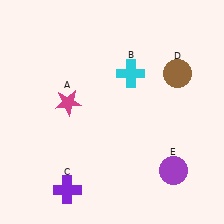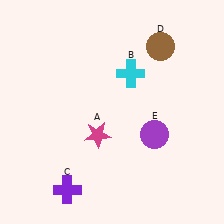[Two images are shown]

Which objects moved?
The objects that moved are: the magenta star (A), the brown circle (D), the purple circle (E).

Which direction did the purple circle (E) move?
The purple circle (E) moved up.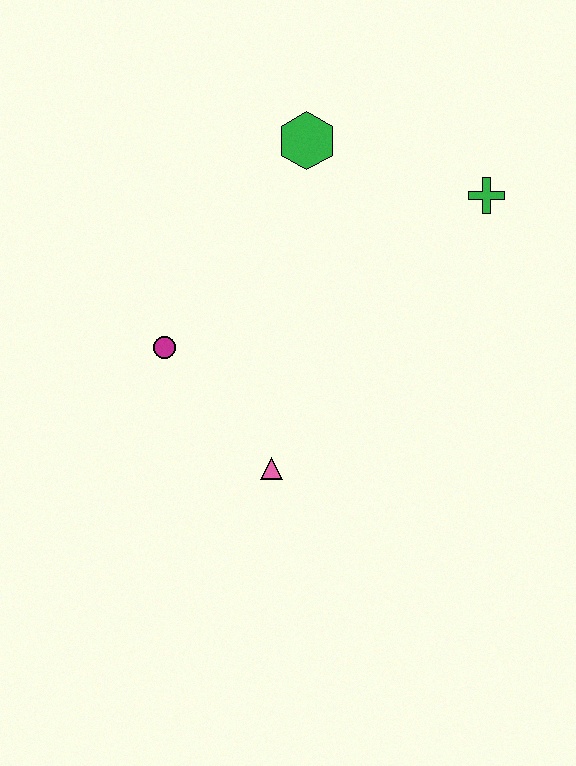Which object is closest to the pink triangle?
The magenta circle is closest to the pink triangle.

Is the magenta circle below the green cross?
Yes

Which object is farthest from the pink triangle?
The green cross is farthest from the pink triangle.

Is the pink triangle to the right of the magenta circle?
Yes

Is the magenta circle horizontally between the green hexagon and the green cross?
No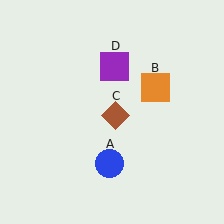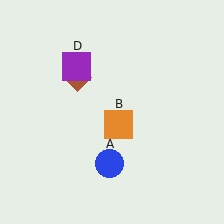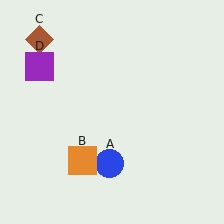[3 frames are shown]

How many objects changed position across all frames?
3 objects changed position: orange square (object B), brown diamond (object C), purple square (object D).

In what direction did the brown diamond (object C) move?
The brown diamond (object C) moved up and to the left.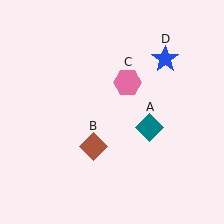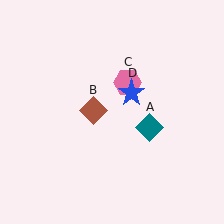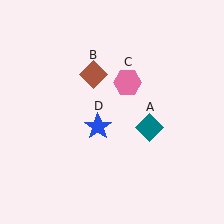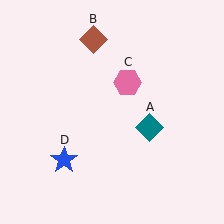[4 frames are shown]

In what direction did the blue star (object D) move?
The blue star (object D) moved down and to the left.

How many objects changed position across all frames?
2 objects changed position: brown diamond (object B), blue star (object D).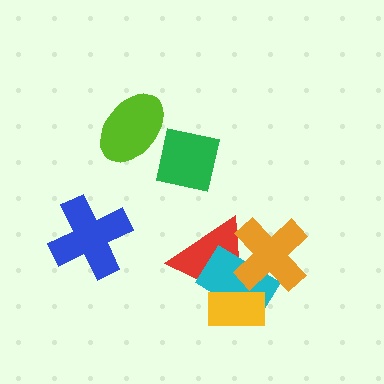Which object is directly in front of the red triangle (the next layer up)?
The cyan rectangle is directly in front of the red triangle.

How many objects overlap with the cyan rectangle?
3 objects overlap with the cyan rectangle.